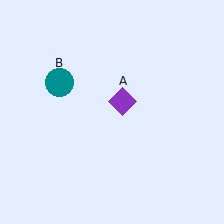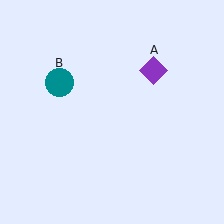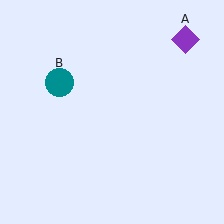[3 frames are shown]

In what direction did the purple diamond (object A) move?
The purple diamond (object A) moved up and to the right.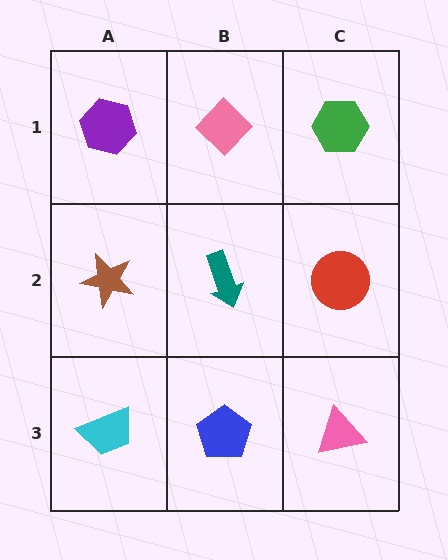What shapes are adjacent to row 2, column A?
A purple hexagon (row 1, column A), a cyan trapezoid (row 3, column A), a teal arrow (row 2, column B).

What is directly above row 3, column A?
A brown star.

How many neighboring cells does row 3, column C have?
2.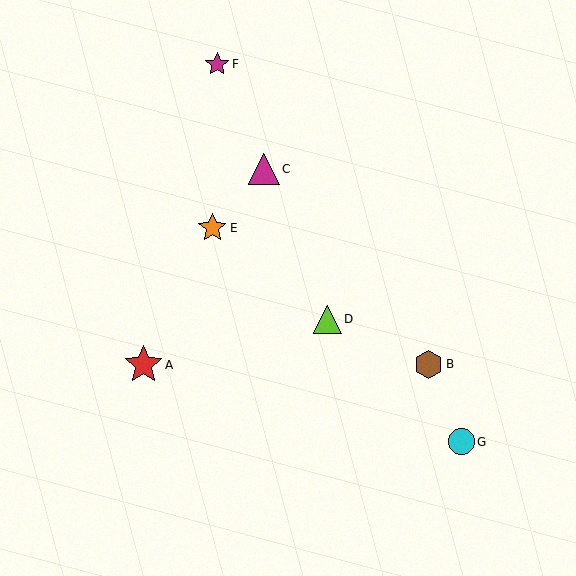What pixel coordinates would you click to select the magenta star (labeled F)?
Click at (217, 64) to select the magenta star F.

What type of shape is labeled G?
Shape G is a cyan circle.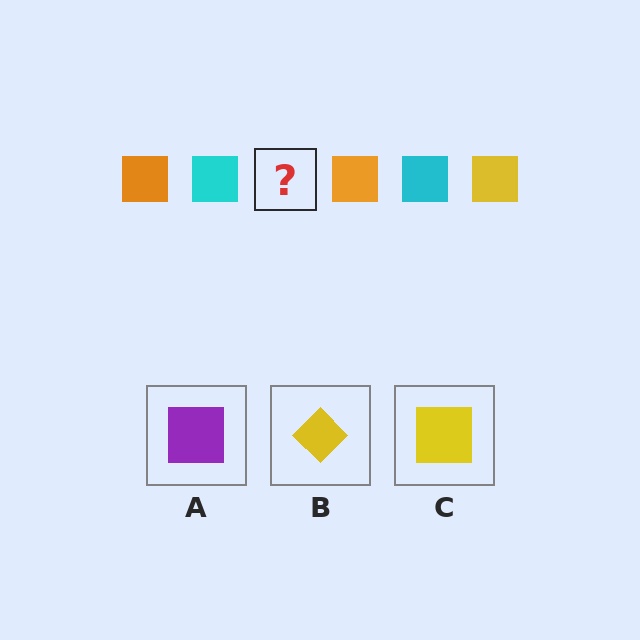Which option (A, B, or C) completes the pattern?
C.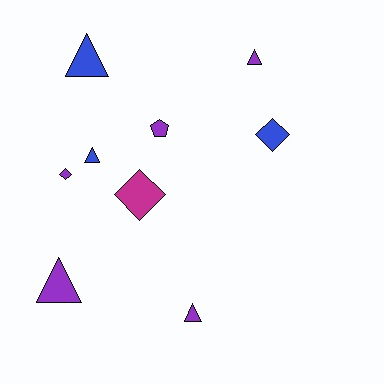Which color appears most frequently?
Purple, with 5 objects.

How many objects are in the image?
There are 9 objects.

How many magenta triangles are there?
There are no magenta triangles.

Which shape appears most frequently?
Triangle, with 5 objects.